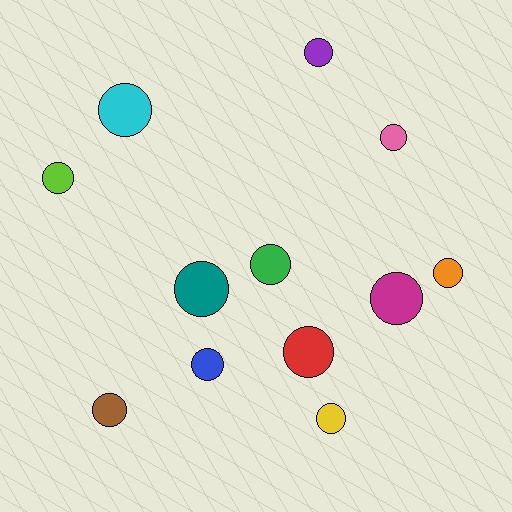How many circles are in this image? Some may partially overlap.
There are 12 circles.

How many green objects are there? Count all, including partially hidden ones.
There is 1 green object.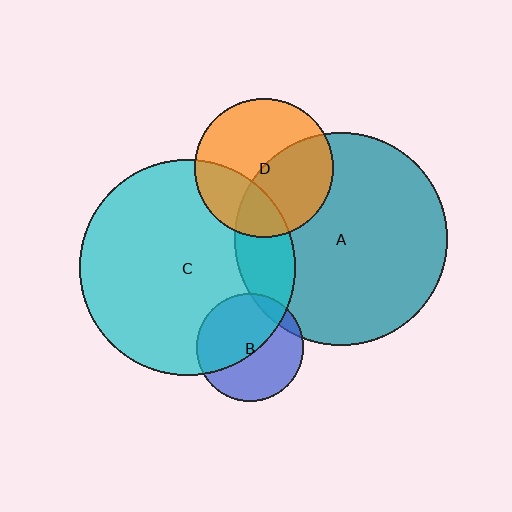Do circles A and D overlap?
Yes.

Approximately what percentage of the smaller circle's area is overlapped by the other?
Approximately 45%.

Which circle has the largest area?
Circle C (cyan).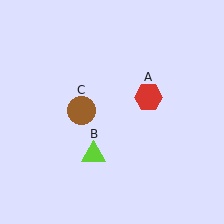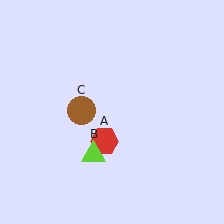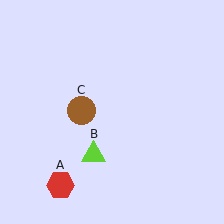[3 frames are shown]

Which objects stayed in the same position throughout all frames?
Lime triangle (object B) and brown circle (object C) remained stationary.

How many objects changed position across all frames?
1 object changed position: red hexagon (object A).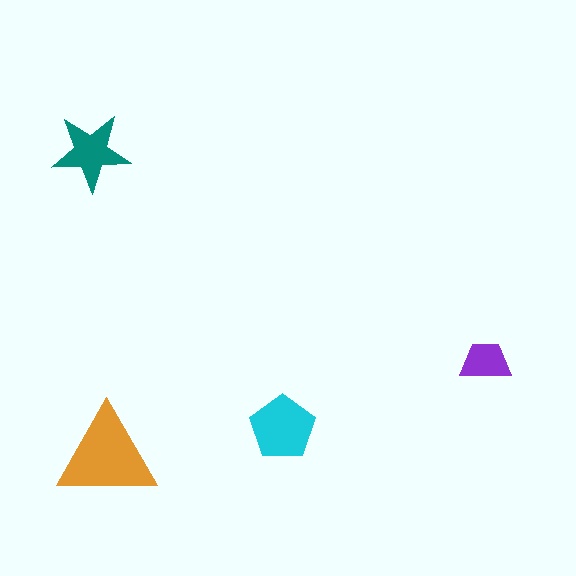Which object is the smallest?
The purple trapezoid.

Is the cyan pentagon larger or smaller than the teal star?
Larger.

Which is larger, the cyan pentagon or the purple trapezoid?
The cyan pentagon.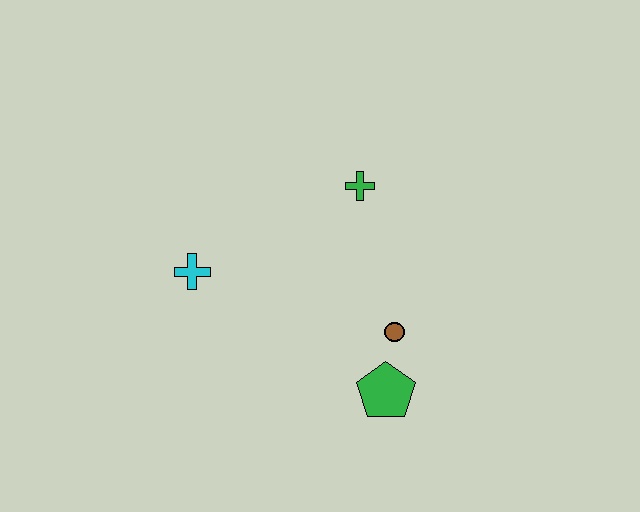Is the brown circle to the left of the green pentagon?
No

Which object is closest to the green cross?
The brown circle is closest to the green cross.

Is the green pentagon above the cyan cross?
No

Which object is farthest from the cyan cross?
The green pentagon is farthest from the cyan cross.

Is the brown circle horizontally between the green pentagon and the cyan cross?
No